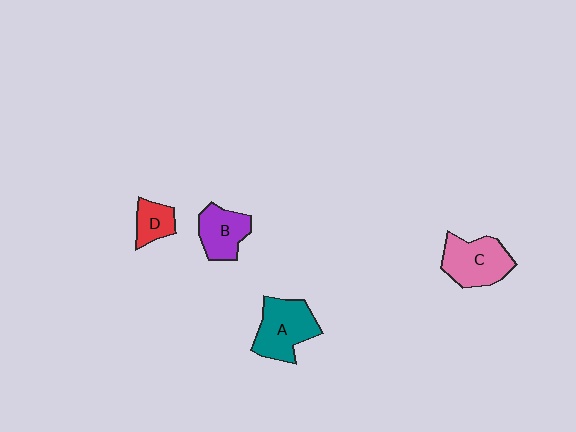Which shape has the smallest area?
Shape D (red).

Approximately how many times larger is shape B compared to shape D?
Approximately 1.5 times.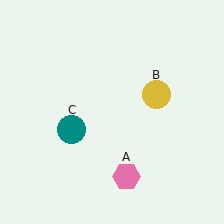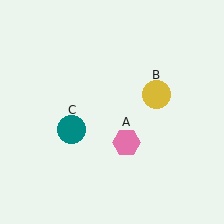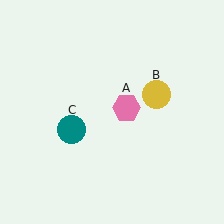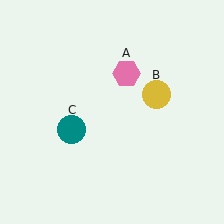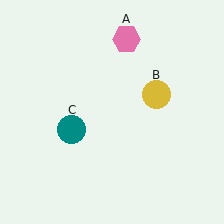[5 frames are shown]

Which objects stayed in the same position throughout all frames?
Yellow circle (object B) and teal circle (object C) remained stationary.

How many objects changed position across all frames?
1 object changed position: pink hexagon (object A).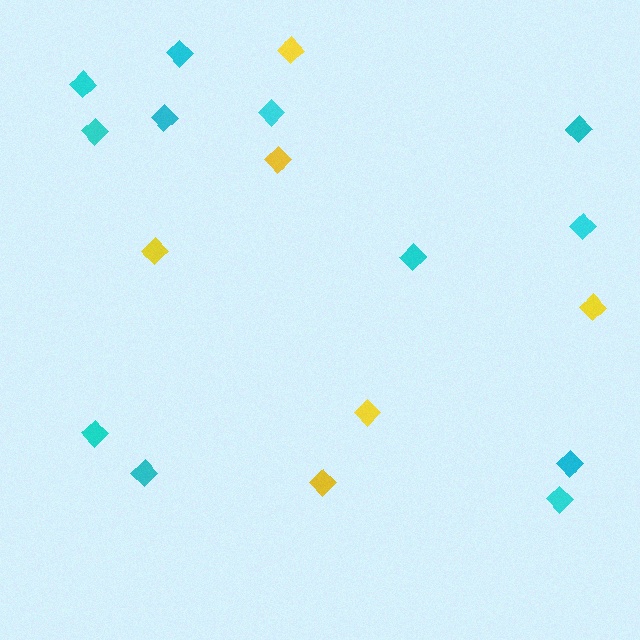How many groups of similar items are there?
There are 2 groups: one group of yellow diamonds (6) and one group of cyan diamonds (12).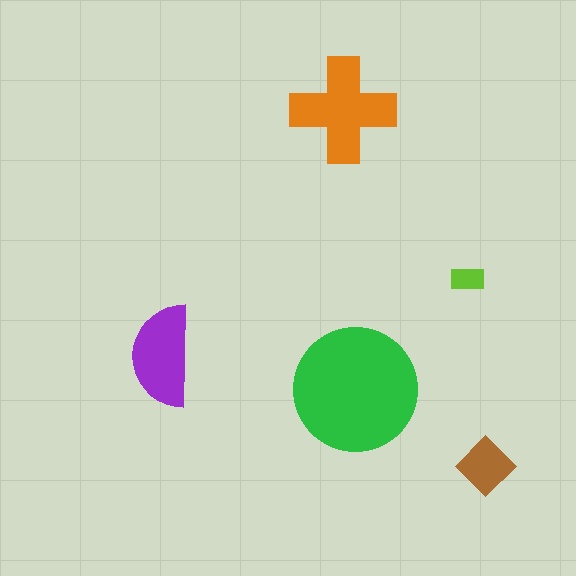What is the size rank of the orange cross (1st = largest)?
2nd.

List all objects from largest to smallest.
The green circle, the orange cross, the purple semicircle, the brown diamond, the lime rectangle.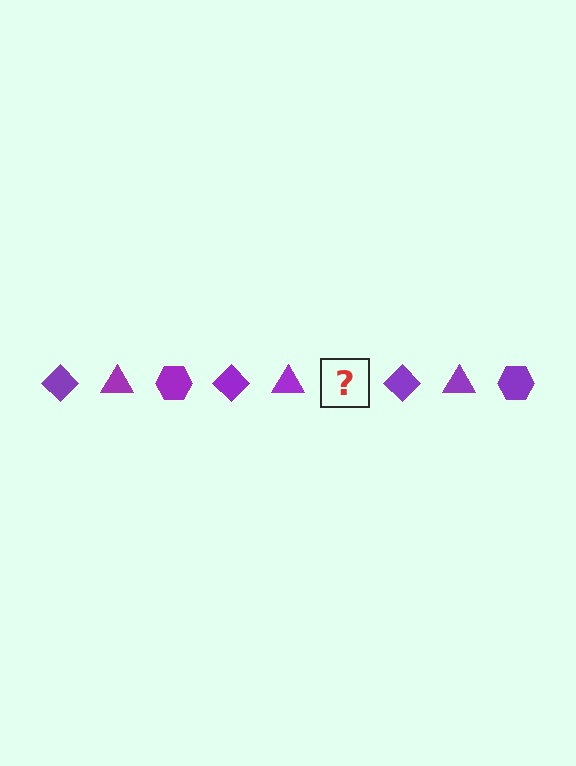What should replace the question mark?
The question mark should be replaced with a purple hexagon.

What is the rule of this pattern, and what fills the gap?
The rule is that the pattern cycles through diamond, triangle, hexagon shapes in purple. The gap should be filled with a purple hexagon.